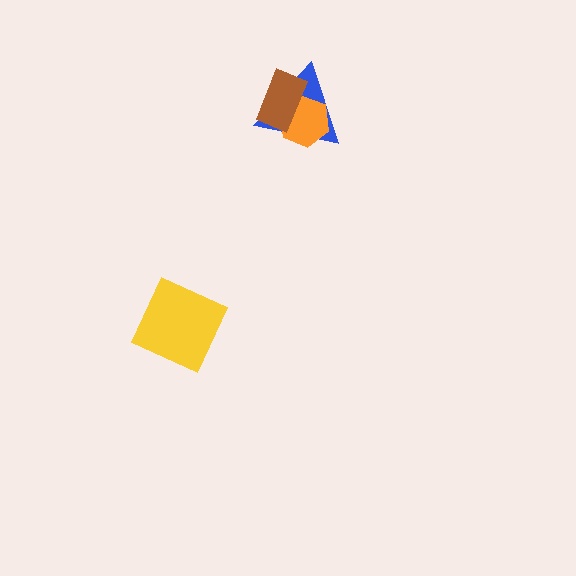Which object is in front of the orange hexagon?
The brown rectangle is in front of the orange hexagon.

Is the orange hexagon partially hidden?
Yes, it is partially covered by another shape.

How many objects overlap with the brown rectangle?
2 objects overlap with the brown rectangle.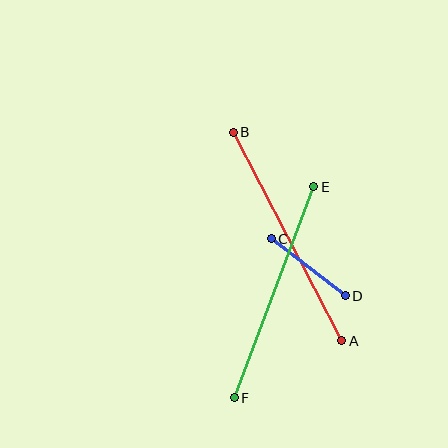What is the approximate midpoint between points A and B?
The midpoint is at approximately (288, 236) pixels.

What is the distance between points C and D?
The distance is approximately 93 pixels.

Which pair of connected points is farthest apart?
Points A and B are farthest apart.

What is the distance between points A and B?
The distance is approximately 235 pixels.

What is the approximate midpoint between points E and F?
The midpoint is at approximately (274, 292) pixels.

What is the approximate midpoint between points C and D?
The midpoint is at approximately (308, 267) pixels.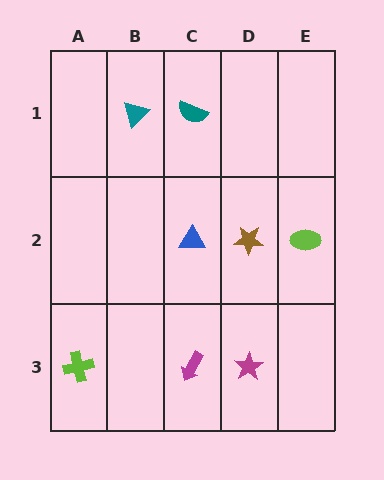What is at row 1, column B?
A teal triangle.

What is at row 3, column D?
A magenta star.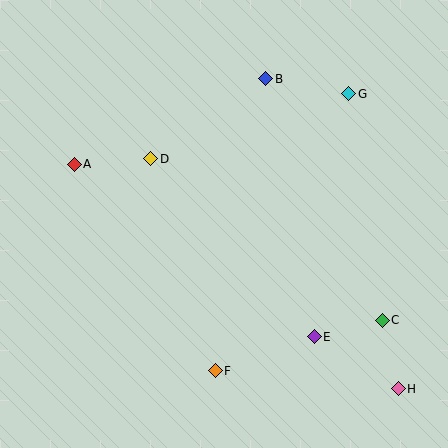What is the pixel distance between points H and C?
The distance between H and C is 71 pixels.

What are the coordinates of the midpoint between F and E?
The midpoint between F and E is at (265, 354).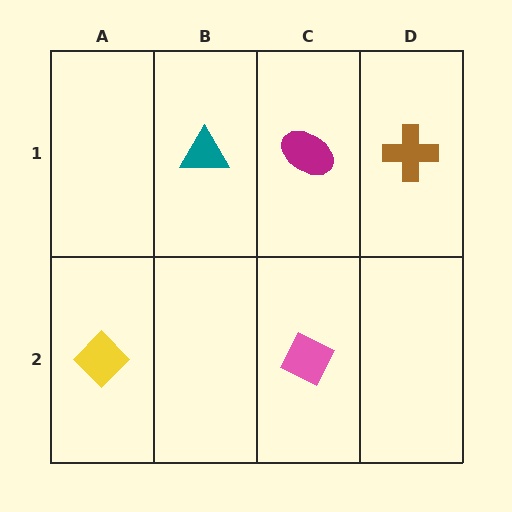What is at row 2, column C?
A pink diamond.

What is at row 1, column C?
A magenta ellipse.